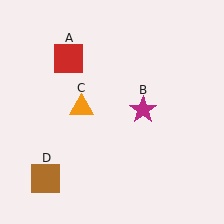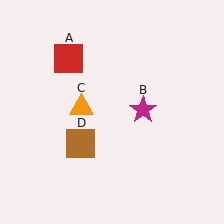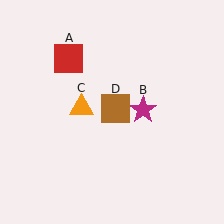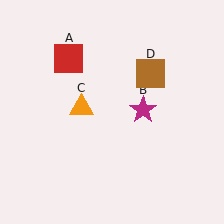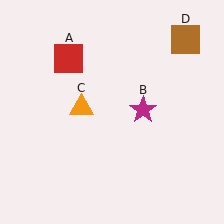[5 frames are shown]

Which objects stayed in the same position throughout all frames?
Red square (object A) and magenta star (object B) and orange triangle (object C) remained stationary.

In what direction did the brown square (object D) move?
The brown square (object D) moved up and to the right.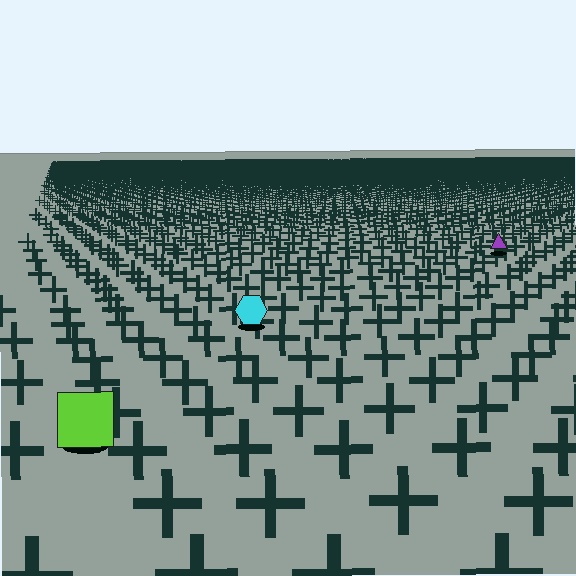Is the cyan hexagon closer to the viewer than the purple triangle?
Yes. The cyan hexagon is closer — you can tell from the texture gradient: the ground texture is coarser near it.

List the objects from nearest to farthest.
From nearest to farthest: the lime square, the cyan hexagon, the purple triangle.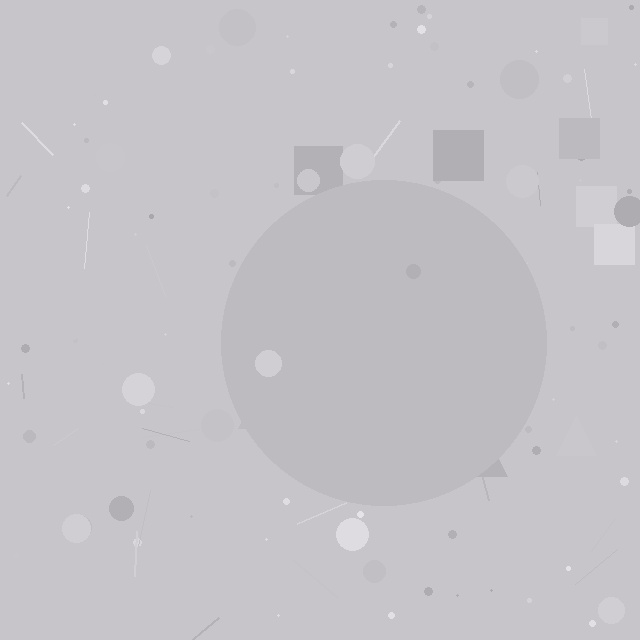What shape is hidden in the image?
A circle is hidden in the image.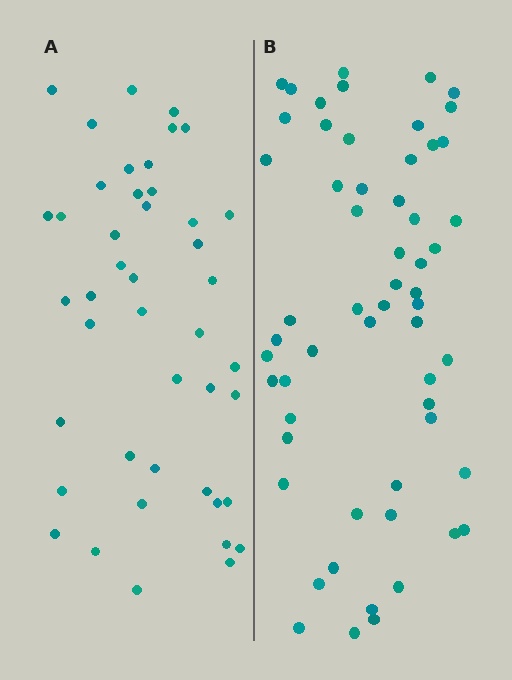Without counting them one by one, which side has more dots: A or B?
Region B (the right region) has more dots.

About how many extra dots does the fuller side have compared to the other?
Region B has approximately 15 more dots than region A.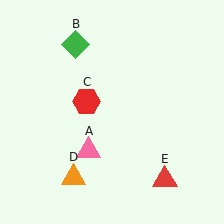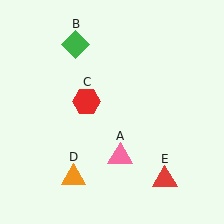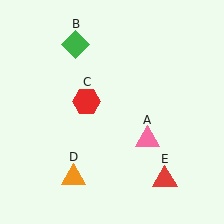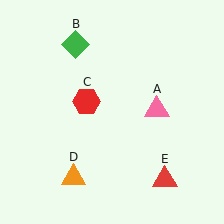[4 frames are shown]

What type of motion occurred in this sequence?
The pink triangle (object A) rotated counterclockwise around the center of the scene.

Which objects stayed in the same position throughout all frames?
Green diamond (object B) and red hexagon (object C) and orange triangle (object D) and red triangle (object E) remained stationary.